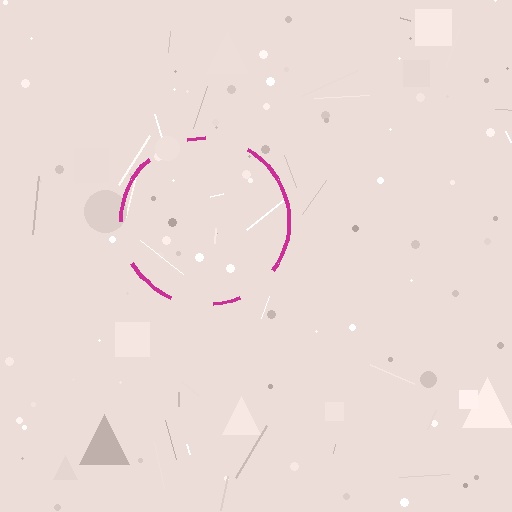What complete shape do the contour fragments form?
The contour fragments form a circle.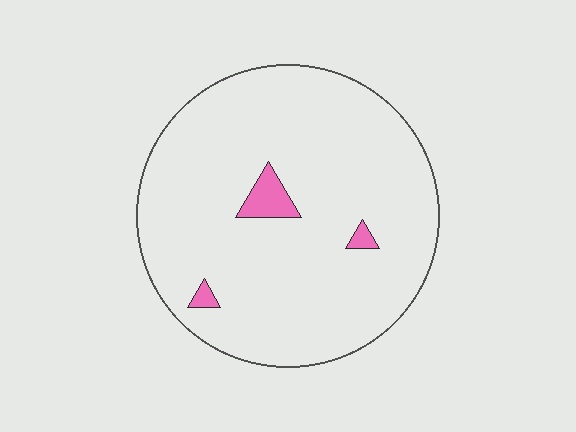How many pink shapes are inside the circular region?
3.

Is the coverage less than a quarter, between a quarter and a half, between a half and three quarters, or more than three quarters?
Less than a quarter.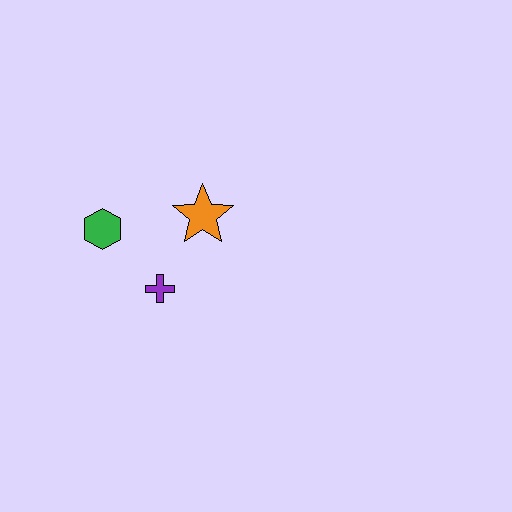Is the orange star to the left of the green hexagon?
No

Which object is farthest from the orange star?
The green hexagon is farthest from the orange star.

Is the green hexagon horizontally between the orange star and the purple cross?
No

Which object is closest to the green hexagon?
The purple cross is closest to the green hexagon.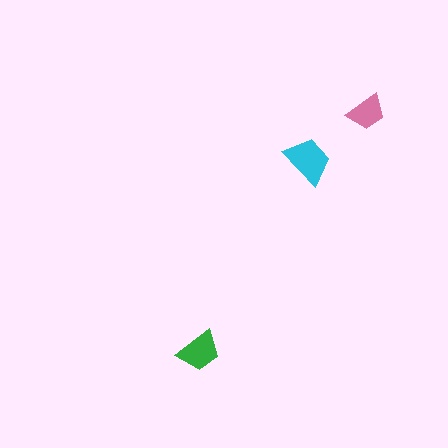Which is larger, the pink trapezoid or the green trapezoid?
The green one.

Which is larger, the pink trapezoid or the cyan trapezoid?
The cyan one.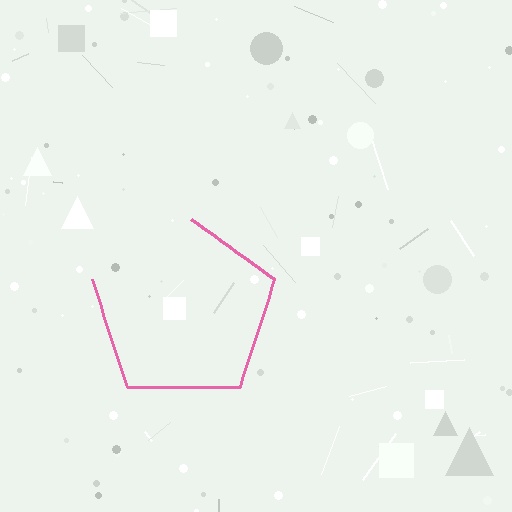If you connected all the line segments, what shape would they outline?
They would outline a pentagon.